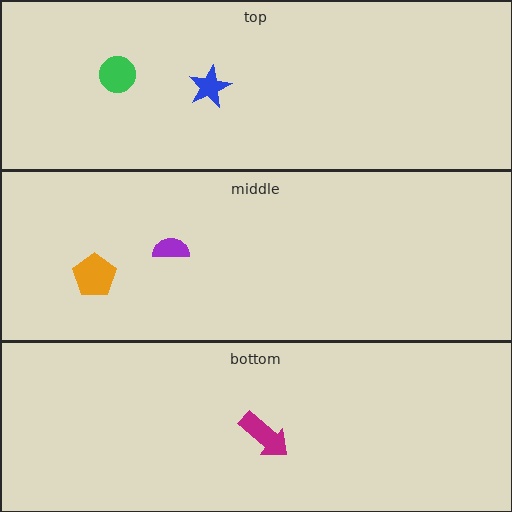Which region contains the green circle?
The top region.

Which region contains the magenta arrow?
The bottom region.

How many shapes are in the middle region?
2.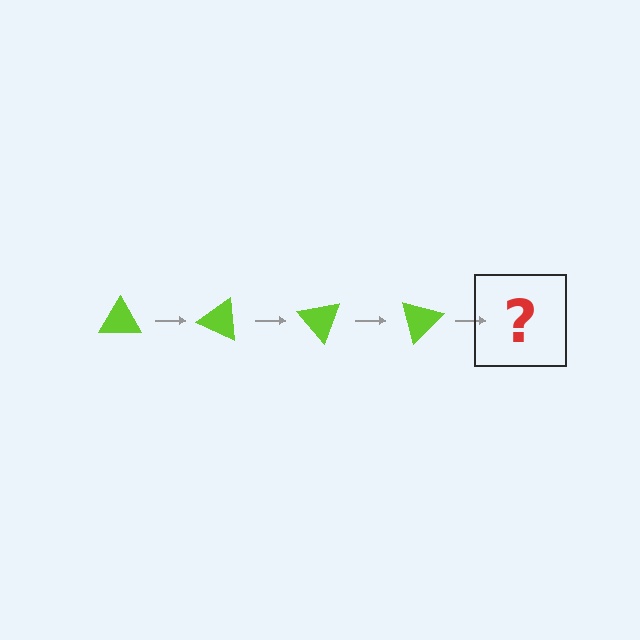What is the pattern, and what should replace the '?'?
The pattern is that the triangle rotates 25 degrees each step. The '?' should be a lime triangle rotated 100 degrees.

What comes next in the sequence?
The next element should be a lime triangle rotated 100 degrees.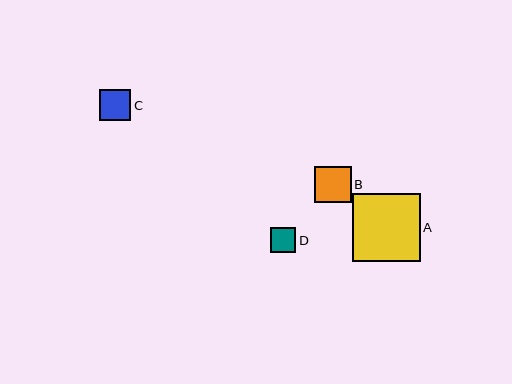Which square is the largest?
Square A is the largest with a size of approximately 68 pixels.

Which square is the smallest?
Square D is the smallest with a size of approximately 25 pixels.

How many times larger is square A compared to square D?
Square A is approximately 2.7 times the size of square D.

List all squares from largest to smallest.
From largest to smallest: A, B, C, D.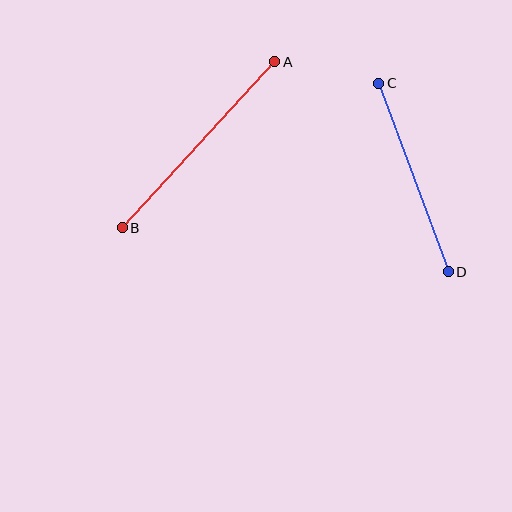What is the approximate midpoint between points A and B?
The midpoint is at approximately (198, 145) pixels.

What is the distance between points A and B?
The distance is approximately 226 pixels.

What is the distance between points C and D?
The distance is approximately 201 pixels.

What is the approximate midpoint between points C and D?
The midpoint is at approximately (413, 177) pixels.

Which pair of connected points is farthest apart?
Points A and B are farthest apart.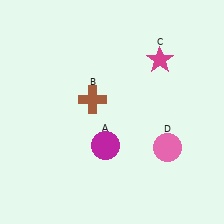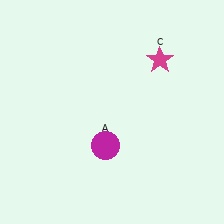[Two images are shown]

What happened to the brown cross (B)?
The brown cross (B) was removed in Image 2. It was in the top-left area of Image 1.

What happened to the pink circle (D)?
The pink circle (D) was removed in Image 2. It was in the bottom-right area of Image 1.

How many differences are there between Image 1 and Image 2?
There are 2 differences between the two images.